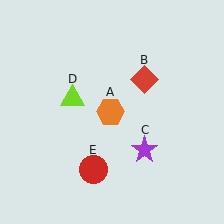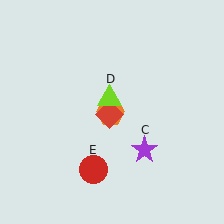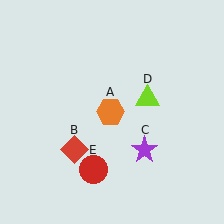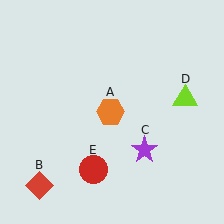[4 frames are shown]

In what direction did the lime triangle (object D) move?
The lime triangle (object D) moved right.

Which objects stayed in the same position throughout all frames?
Orange hexagon (object A) and purple star (object C) and red circle (object E) remained stationary.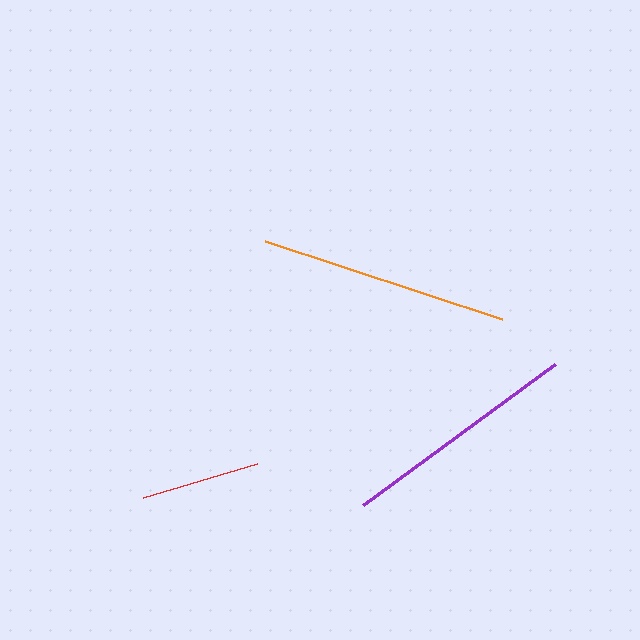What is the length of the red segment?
The red segment is approximately 119 pixels long.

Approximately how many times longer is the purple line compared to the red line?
The purple line is approximately 2.0 times the length of the red line.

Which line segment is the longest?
The orange line is the longest at approximately 249 pixels.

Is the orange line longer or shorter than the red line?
The orange line is longer than the red line.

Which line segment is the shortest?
The red line is the shortest at approximately 119 pixels.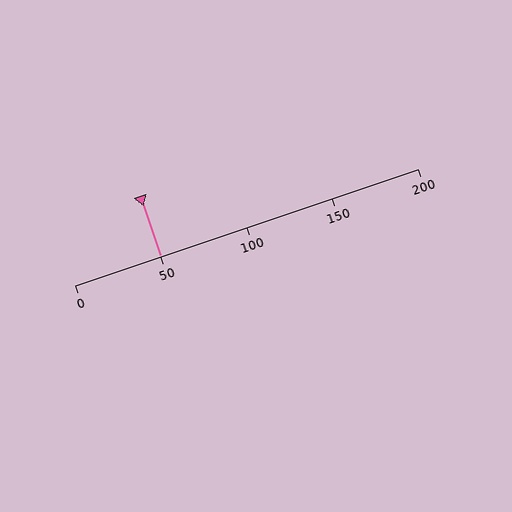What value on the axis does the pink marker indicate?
The marker indicates approximately 50.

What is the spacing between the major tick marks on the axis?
The major ticks are spaced 50 apart.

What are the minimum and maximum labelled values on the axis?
The axis runs from 0 to 200.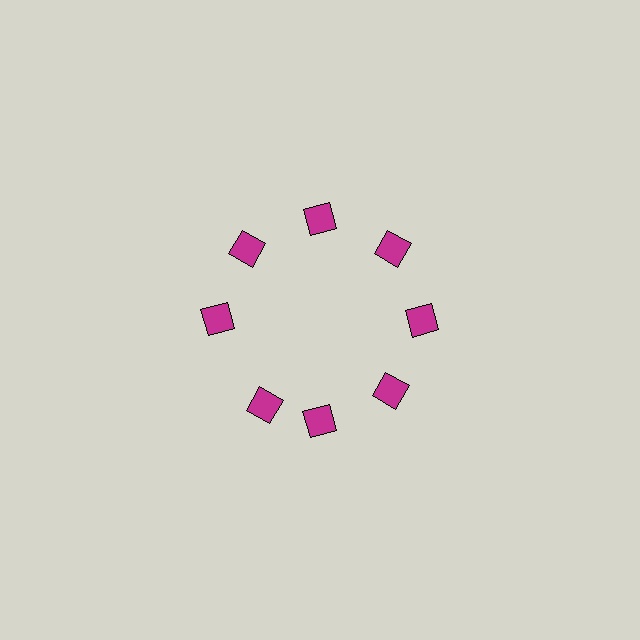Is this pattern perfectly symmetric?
No. The 8 magenta squares are arranged in a ring, but one element near the 8 o'clock position is rotated out of alignment along the ring, breaking the 8-fold rotational symmetry.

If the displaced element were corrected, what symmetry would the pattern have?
It would have 8-fold rotational symmetry — the pattern would map onto itself every 45 degrees.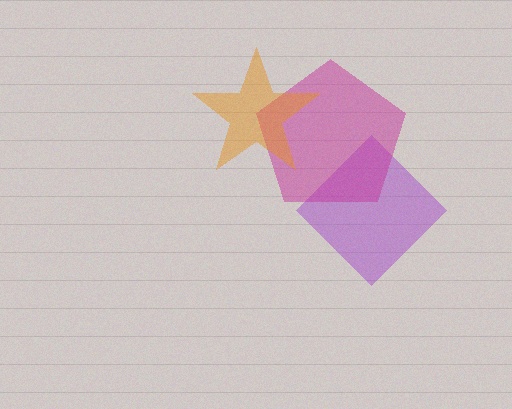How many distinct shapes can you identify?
There are 3 distinct shapes: a purple diamond, a magenta pentagon, an orange star.